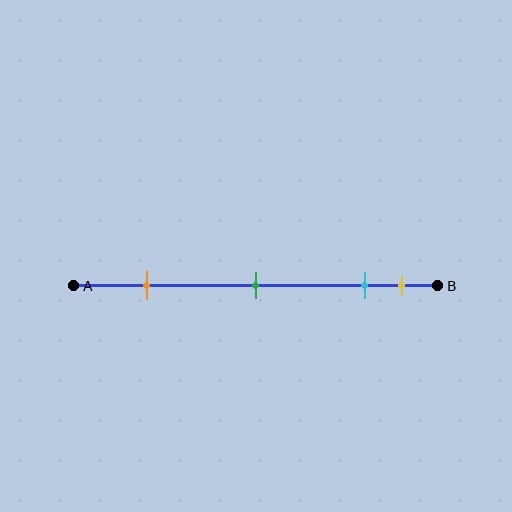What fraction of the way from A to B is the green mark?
The green mark is approximately 50% (0.5) of the way from A to B.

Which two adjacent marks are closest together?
The cyan and yellow marks are the closest adjacent pair.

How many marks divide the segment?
There are 4 marks dividing the segment.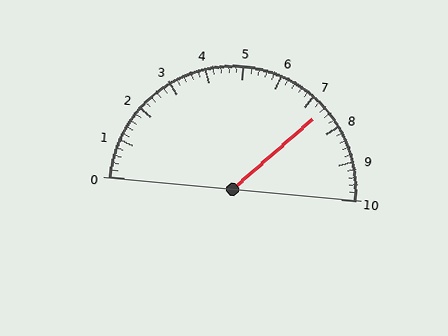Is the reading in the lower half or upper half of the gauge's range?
The reading is in the upper half of the range (0 to 10).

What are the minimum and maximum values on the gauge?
The gauge ranges from 0 to 10.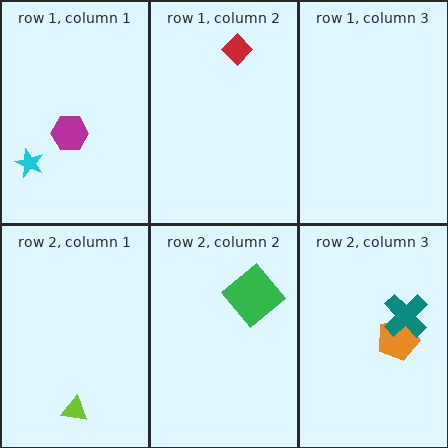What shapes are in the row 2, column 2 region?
The green diamond.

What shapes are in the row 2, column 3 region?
The orange pentagon, the teal cross.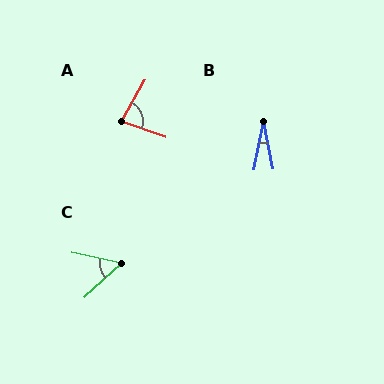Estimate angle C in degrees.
Approximately 55 degrees.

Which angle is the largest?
A, at approximately 80 degrees.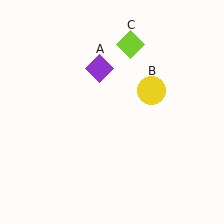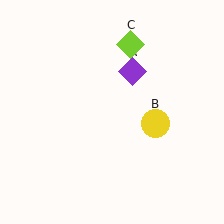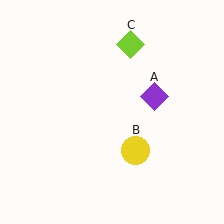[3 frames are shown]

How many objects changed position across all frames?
2 objects changed position: purple diamond (object A), yellow circle (object B).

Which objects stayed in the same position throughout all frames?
Lime diamond (object C) remained stationary.